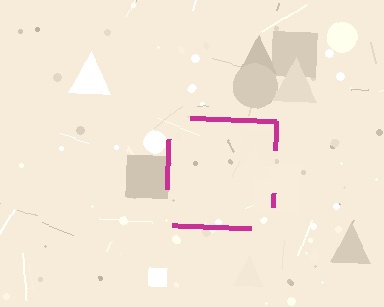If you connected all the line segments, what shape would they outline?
They would outline a square.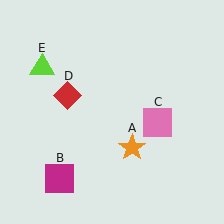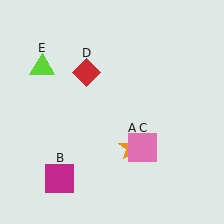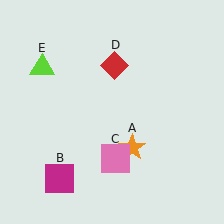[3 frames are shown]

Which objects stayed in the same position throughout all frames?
Orange star (object A) and magenta square (object B) and lime triangle (object E) remained stationary.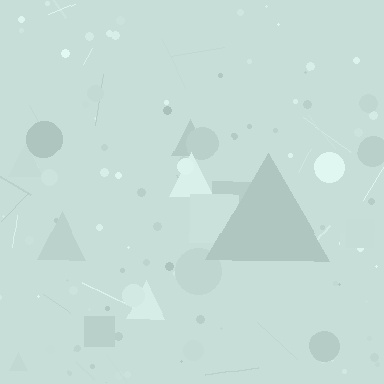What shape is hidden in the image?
A triangle is hidden in the image.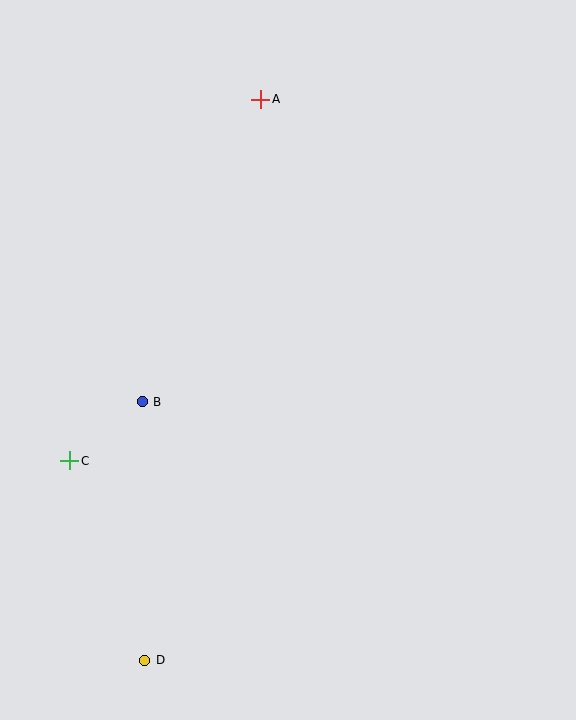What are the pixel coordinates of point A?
Point A is at (261, 99).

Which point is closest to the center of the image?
Point B at (142, 402) is closest to the center.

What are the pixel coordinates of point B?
Point B is at (142, 402).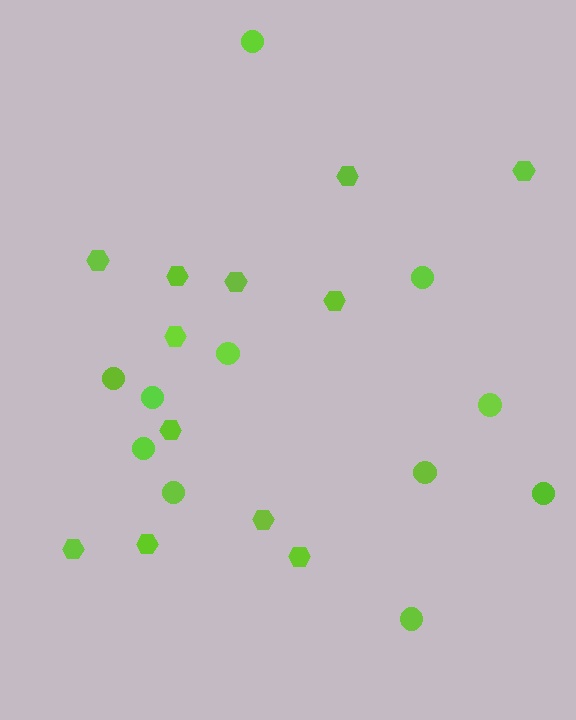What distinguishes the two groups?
There are 2 groups: one group of circles (11) and one group of hexagons (12).